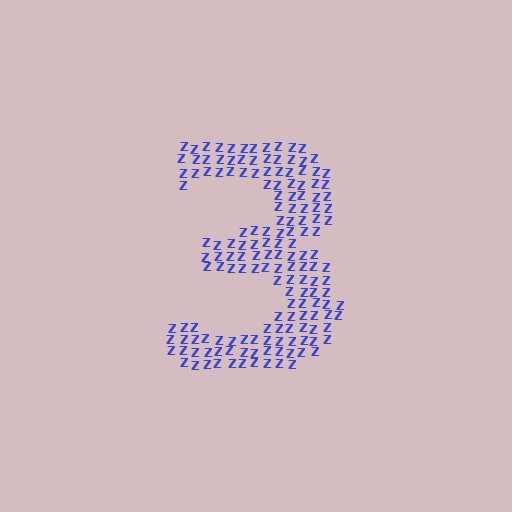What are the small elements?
The small elements are letter Z's.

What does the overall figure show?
The overall figure shows the digit 3.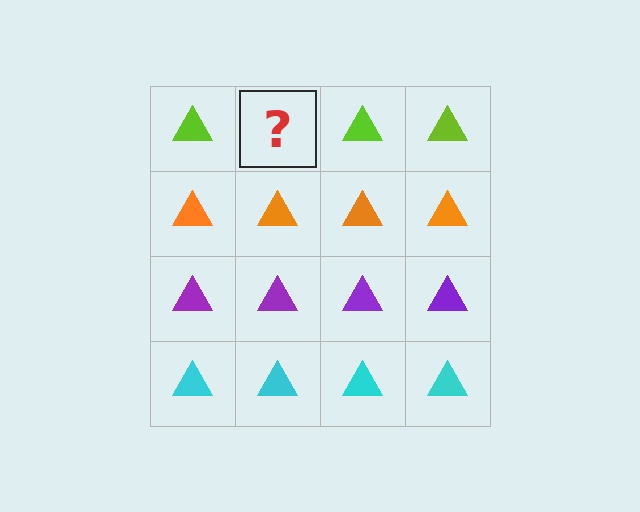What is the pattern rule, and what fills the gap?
The rule is that each row has a consistent color. The gap should be filled with a lime triangle.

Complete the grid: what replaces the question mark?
The question mark should be replaced with a lime triangle.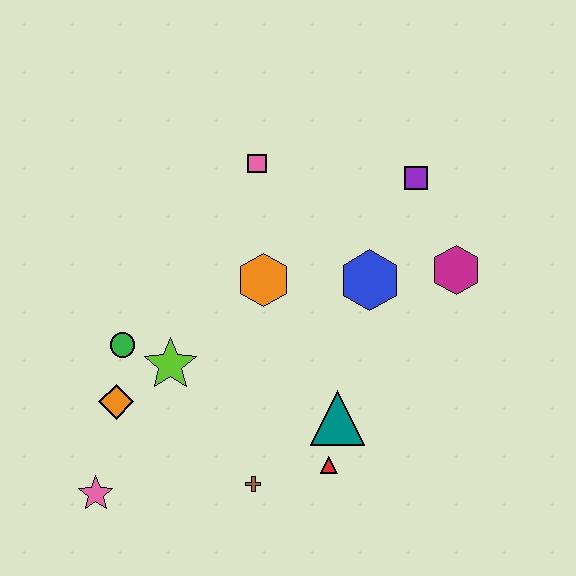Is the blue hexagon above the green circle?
Yes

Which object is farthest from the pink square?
The pink star is farthest from the pink square.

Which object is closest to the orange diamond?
The green circle is closest to the orange diamond.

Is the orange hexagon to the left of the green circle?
No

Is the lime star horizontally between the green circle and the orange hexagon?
Yes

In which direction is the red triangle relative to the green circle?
The red triangle is to the right of the green circle.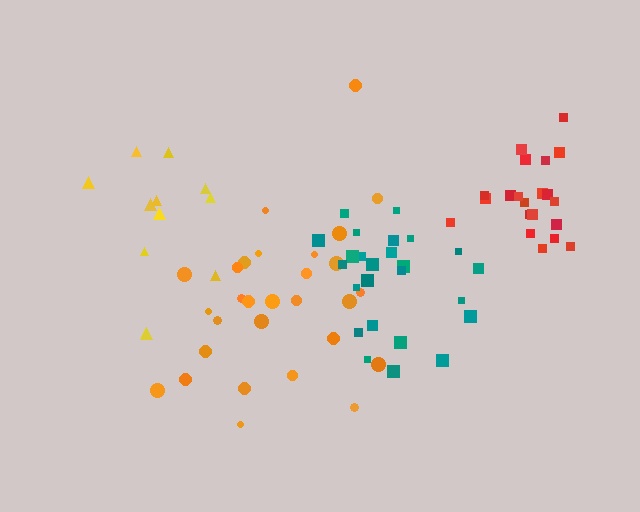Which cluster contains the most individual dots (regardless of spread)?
Orange (29).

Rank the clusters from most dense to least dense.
red, teal, orange, yellow.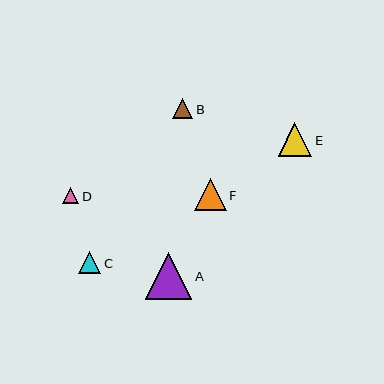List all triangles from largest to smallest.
From largest to smallest: A, E, F, C, B, D.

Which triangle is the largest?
Triangle A is the largest with a size of approximately 47 pixels.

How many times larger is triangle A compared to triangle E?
Triangle A is approximately 1.4 times the size of triangle E.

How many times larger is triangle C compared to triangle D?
Triangle C is approximately 1.3 times the size of triangle D.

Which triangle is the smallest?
Triangle D is the smallest with a size of approximately 17 pixels.